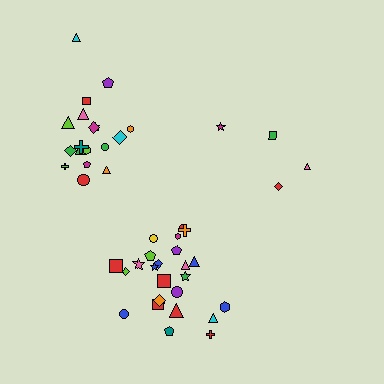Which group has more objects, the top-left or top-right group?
The top-left group.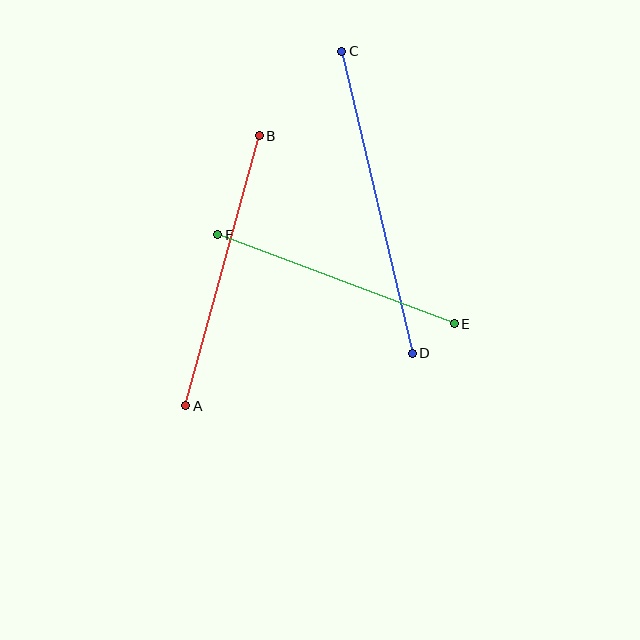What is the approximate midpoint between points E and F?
The midpoint is at approximately (336, 279) pixels.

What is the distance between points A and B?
The distance is approximately 280 pixels.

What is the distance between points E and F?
The distance is approximately 253 pixels.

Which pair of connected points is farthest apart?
Points C and D are farthest apart.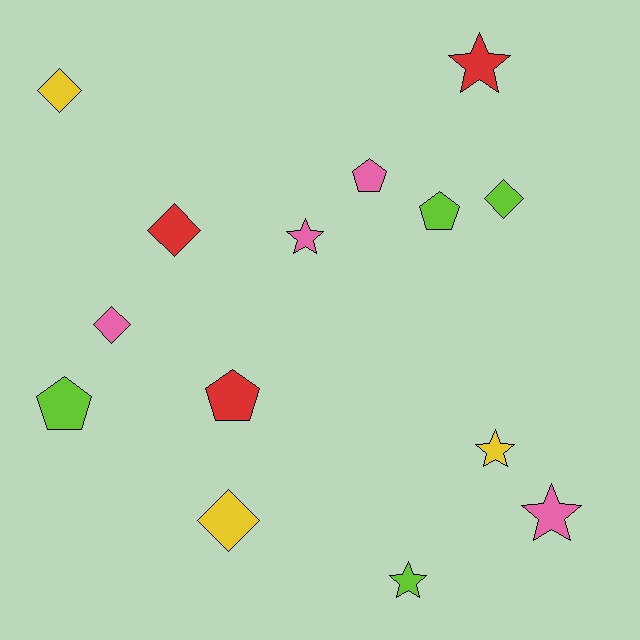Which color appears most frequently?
Pink, with 4 objects.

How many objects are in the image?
There are 14 objects.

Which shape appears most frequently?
Diamond, with 5 objects.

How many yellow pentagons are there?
There are no yellow pentagons.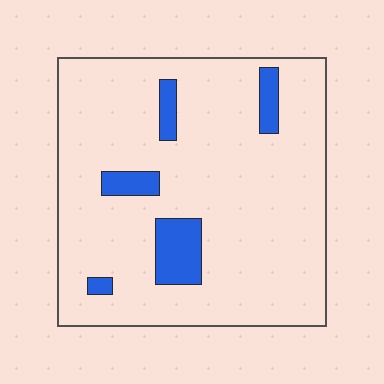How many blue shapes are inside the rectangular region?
5.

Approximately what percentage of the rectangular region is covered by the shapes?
Approximately 10%.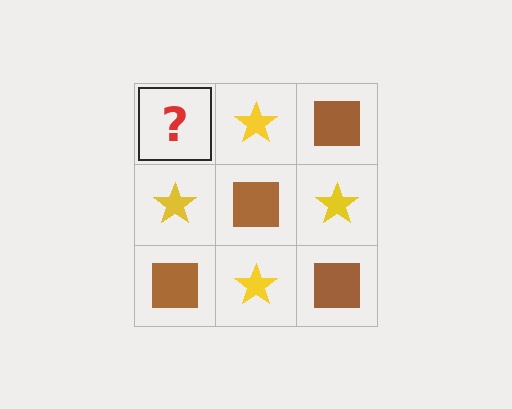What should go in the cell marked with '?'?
The missing cell should contain a brown square.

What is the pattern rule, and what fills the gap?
The rule is that it alternates brown square and yellow star in a checkerboard pattern. The gap should be filled with a brown square.